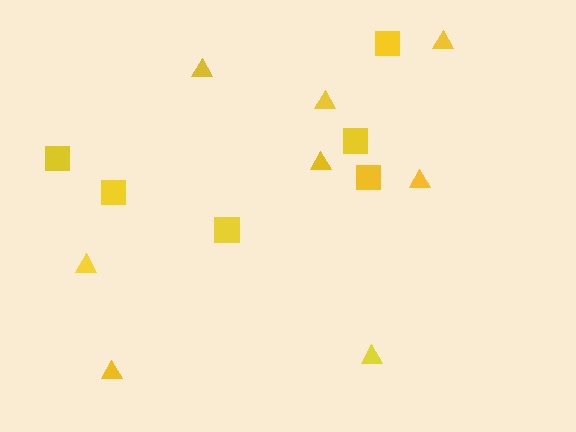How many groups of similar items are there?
There are 2 groups: one group of squares (6) and one group of triangles (8).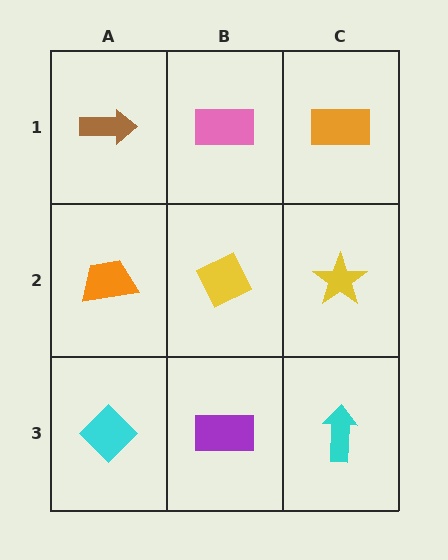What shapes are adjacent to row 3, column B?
A yellow diamond (row 2, column B), a cyan diamond (row 3, column A), a cyan arrow (row 3, column C).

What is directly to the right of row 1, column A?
A pink rectangle.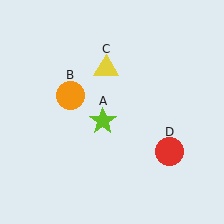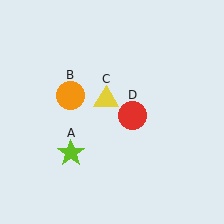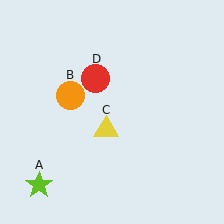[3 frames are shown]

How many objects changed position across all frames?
3 objects changed position: lime star (object A), yellow triangle (object C), red circle (object D).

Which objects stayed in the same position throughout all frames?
Orange circle (object B) remained stationary.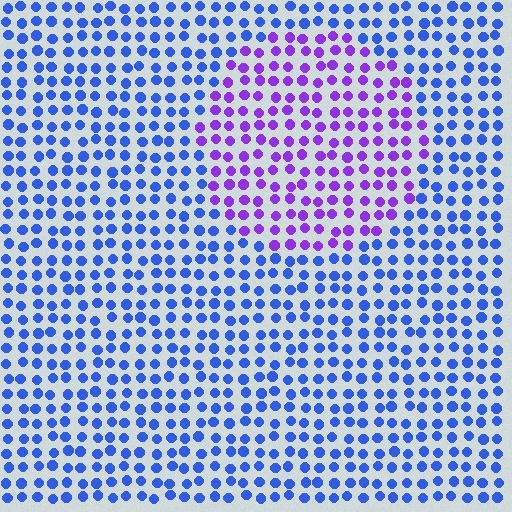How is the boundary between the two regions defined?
The boundary is defined purely by a slight shift in hue (about 49 degrees). Spacing, size, and orientation are identical on both sides.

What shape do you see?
I see a circle.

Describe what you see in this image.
The image is filled with small blue elements in a uniform arrangement. A circle-shaped region is visible where the elements are tinted to a slightly different hue, forming a subtle color boundary.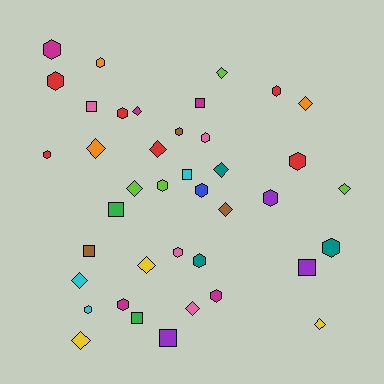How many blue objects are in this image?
There is 1 blue object.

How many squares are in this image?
There are 8 squares.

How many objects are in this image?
There are 40 objects.